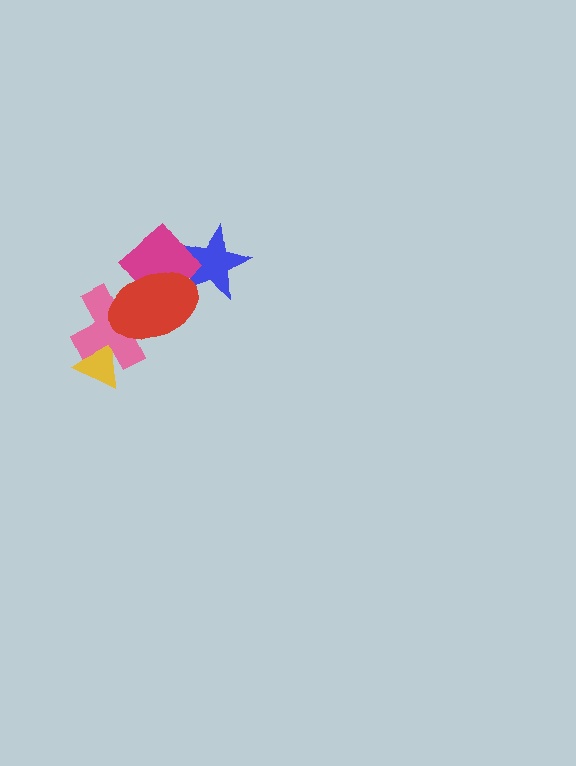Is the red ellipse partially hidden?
No, no other shape covers it.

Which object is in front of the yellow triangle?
The pink cross is in front of the yellow triangle.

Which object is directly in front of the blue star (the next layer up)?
The magenta diamond is directly in front of the blue star.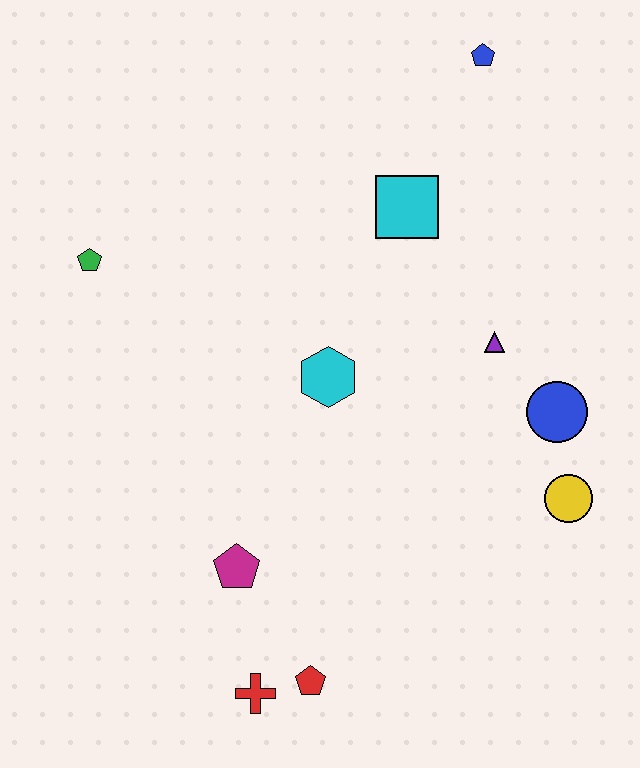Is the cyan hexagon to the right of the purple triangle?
No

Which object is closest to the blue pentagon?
The cyan square is closest to the blue pentagon.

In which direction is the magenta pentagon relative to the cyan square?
The magenta pentagon is below the cyan square.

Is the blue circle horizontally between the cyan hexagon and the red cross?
No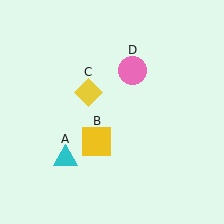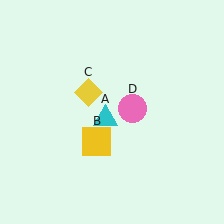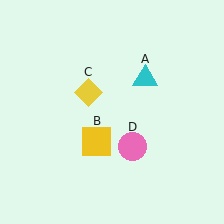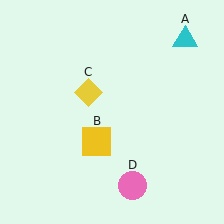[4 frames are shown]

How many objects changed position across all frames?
2 objects changed position: cyan triangle (object A), pink circle (object D).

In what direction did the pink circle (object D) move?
The pink circle (object D) moved down.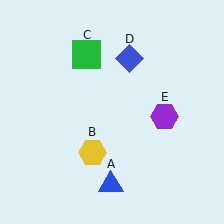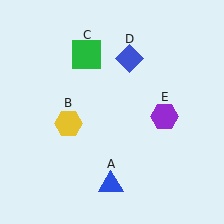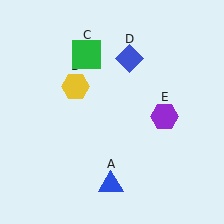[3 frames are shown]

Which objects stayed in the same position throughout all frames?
Blue triangle (object A) and green square (object C) and blue diamond (object D) and purple hexagon (object E) remained stationary.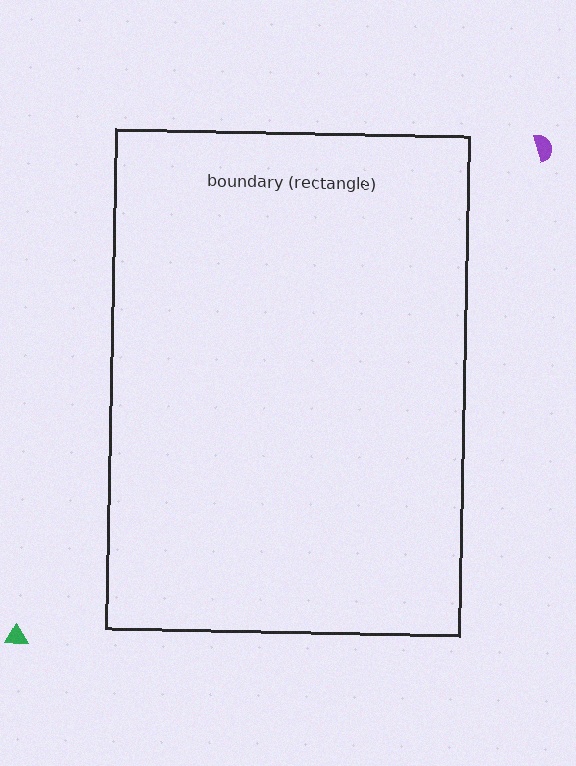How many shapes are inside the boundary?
0 inside, 2 outside.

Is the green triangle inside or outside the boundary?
Outside.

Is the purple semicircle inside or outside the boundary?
Outside.